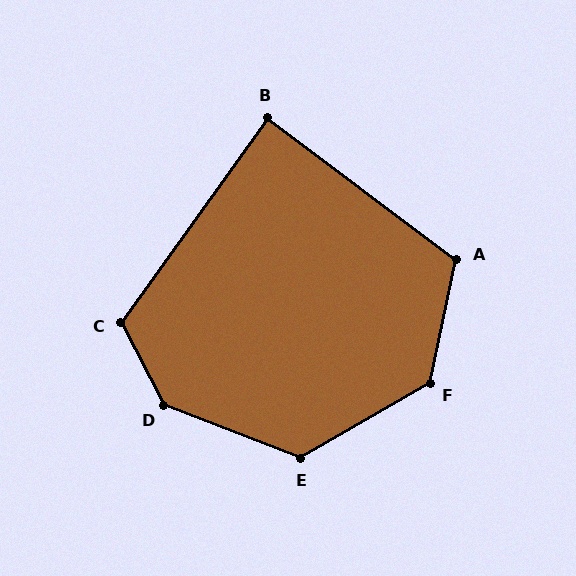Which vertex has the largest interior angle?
D, at approximately 139 degrees.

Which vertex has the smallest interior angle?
B, at approximately 89 degrees.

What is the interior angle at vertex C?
Approximately 117 degrees (obtuse).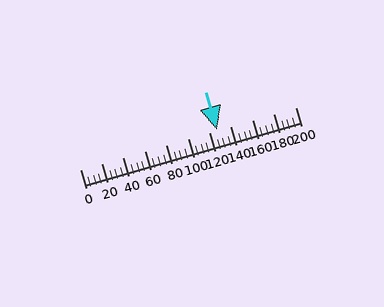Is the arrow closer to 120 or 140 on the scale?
The arrow is closer to 120.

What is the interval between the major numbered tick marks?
The major tick marks are spaced 20 units apart.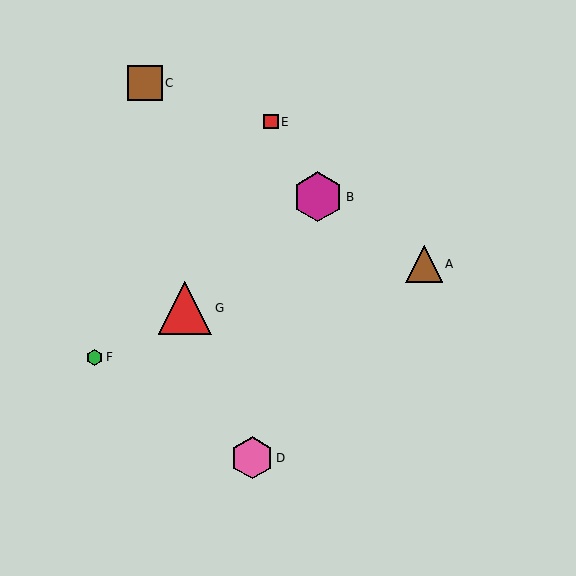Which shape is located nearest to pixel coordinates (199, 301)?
The red triangle (labeled G) at (185, 308) is nearest to that location.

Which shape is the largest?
The red triangle (labeled G) is the largest.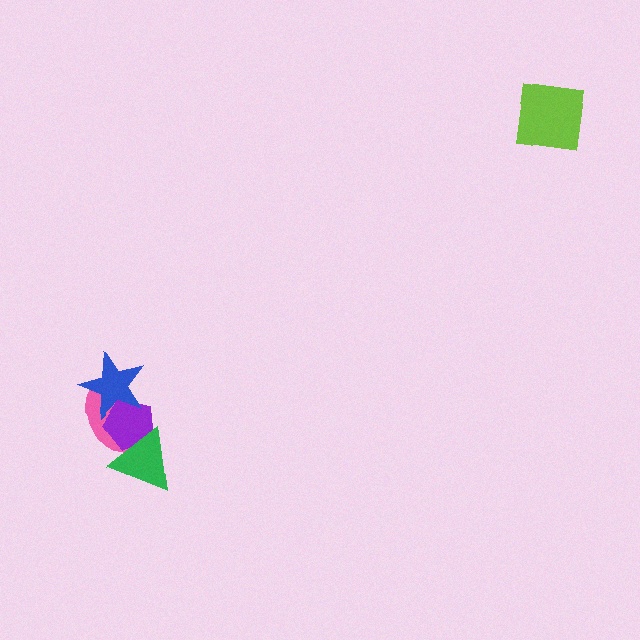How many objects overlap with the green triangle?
2 objects overlap with the green triangle.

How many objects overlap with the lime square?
0 objects overlap with the lime square.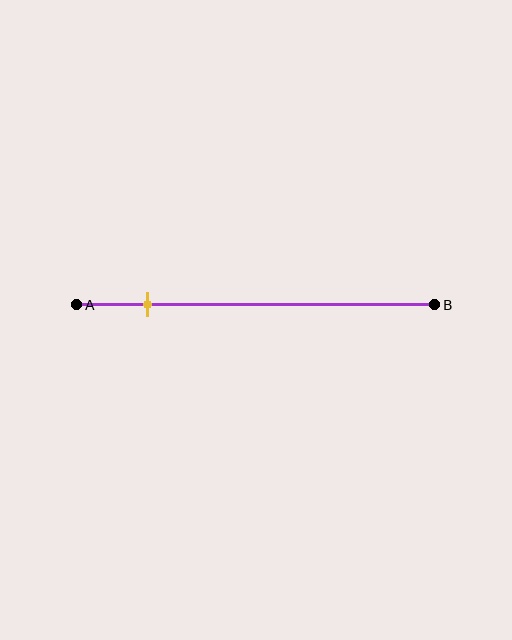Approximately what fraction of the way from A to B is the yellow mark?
The yellow mark is approximately 20% of the way from A to B.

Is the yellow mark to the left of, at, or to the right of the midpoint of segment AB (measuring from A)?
The yellow mark is to the left of the midpoint of segment AB.